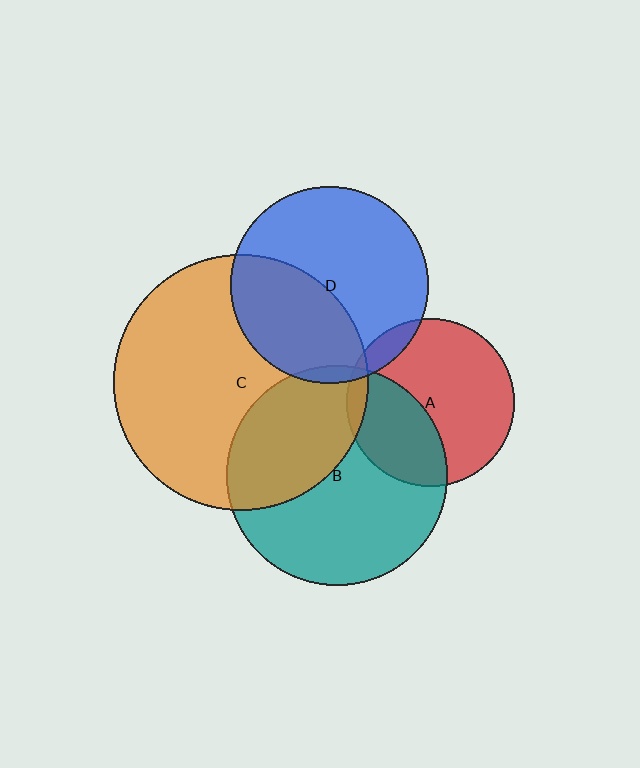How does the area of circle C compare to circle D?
Approximately 1.7 times.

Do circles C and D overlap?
Yes.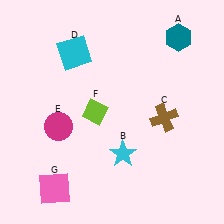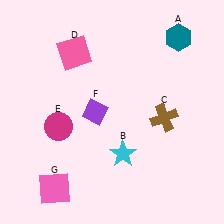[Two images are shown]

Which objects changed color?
D changed from cyan to pink. F changed from lime to purple.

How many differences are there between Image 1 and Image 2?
There are 2 differences between the two images.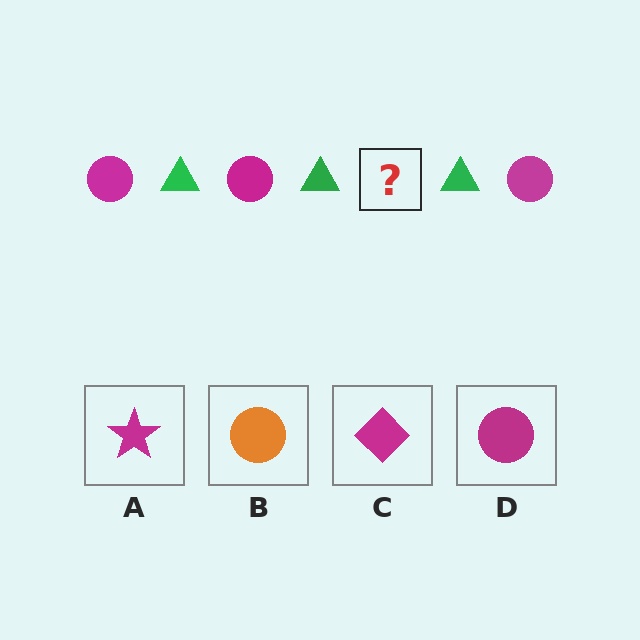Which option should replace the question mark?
Option D.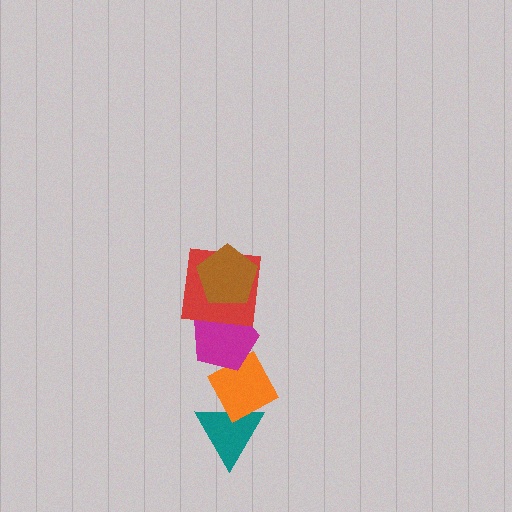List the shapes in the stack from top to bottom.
From top to bottom: the brown pentagon, the red square, the magenta pentagon, the orange diamond, the teal triangle.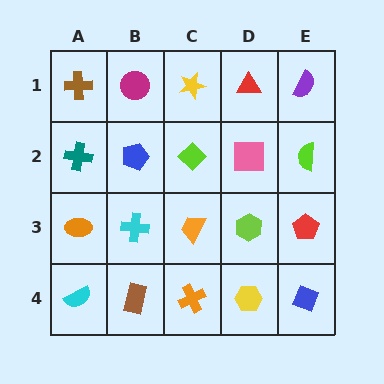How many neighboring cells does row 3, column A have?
3.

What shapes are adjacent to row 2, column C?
A yellow star (row 1, column C), an orange trapezoid (row 3, column C), a blue pentagon (row 2, column B), a pink square (row 2, column D).